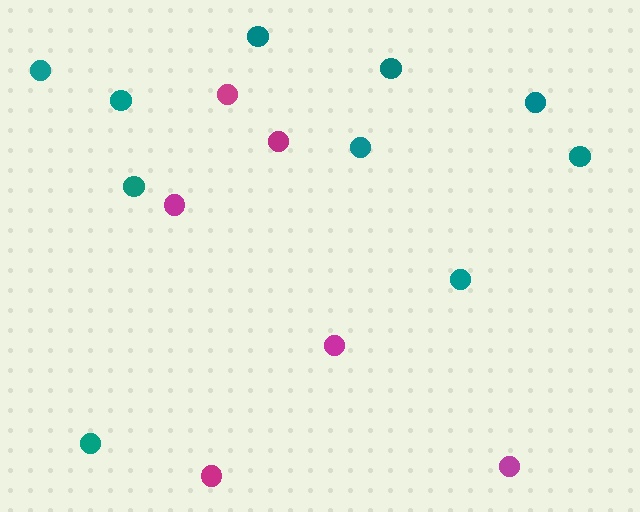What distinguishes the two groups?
There are 2 groups: one group of teal circles (10) and one group of magenta circles (6).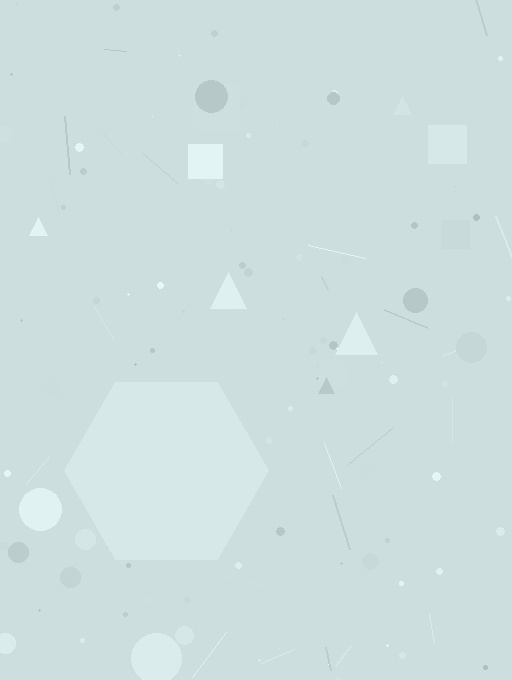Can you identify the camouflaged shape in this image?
The camouflaged shape is a hexagon.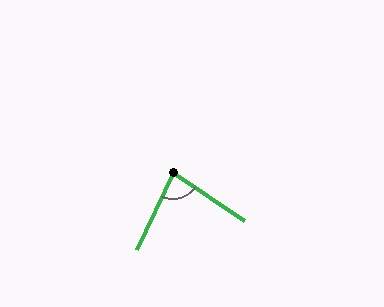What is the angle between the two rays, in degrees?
Approximately 81 degrees.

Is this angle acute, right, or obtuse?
It is acute.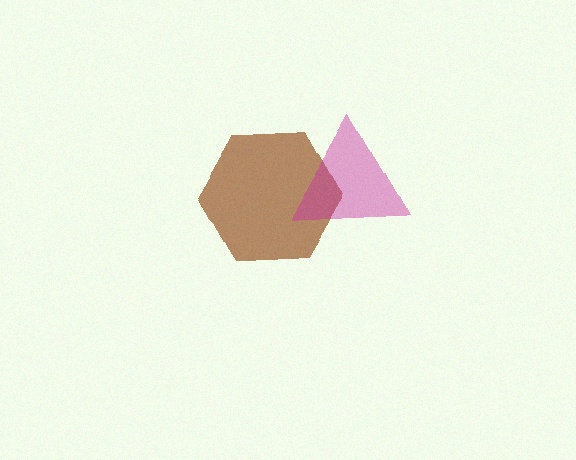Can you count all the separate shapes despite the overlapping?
Yes, there are 2 separate shapes.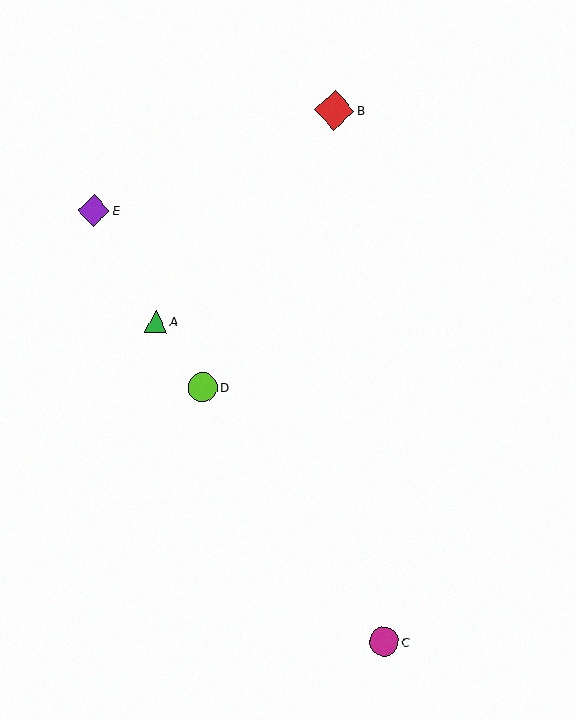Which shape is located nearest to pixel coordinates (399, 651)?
The magenta circle (labeled C) at (384, 642) is nearest to that location.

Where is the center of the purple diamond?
The center of the purple diamond is at (94, 210).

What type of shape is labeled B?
Shape B is a red diamond.